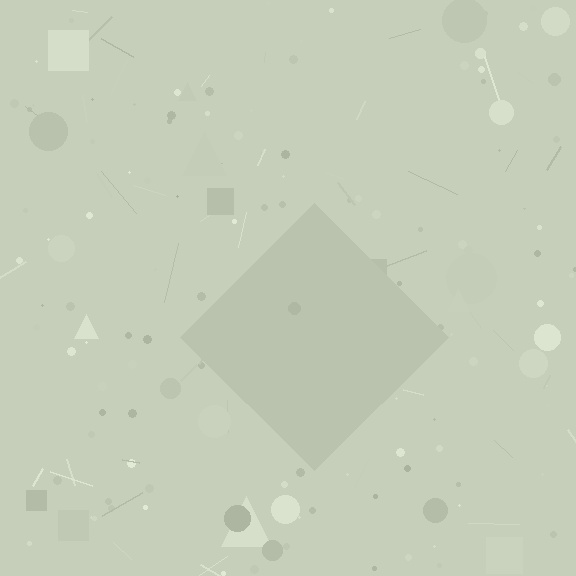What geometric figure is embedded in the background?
A diamond is embedded in the background.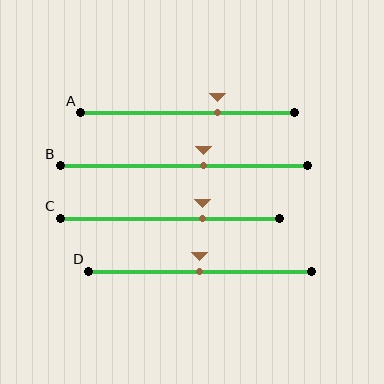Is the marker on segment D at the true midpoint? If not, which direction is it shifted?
Yes, the marker on segment D is at the true midpoint.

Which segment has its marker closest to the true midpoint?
Segment D has its marker closest to the true midpoint.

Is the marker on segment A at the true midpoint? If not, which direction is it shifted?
No, the marker on segment A is shifted to the right by about 14% of the segment length.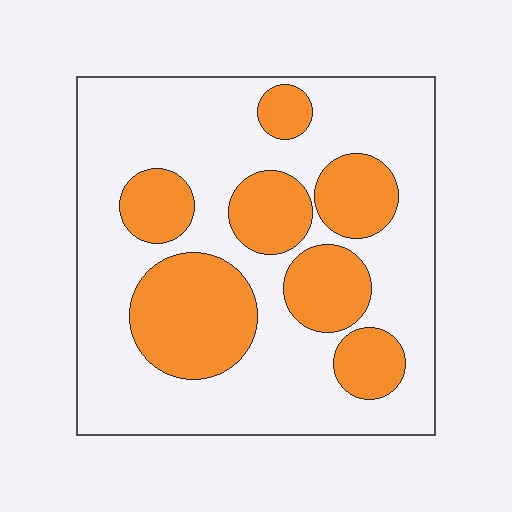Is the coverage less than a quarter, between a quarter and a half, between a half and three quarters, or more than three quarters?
Between a quarter and a half.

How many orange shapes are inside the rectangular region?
7.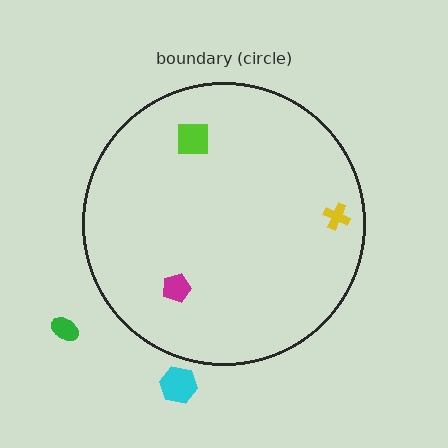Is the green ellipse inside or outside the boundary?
Outside.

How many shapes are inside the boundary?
3 inside, 2 outside.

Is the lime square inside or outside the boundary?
Inside.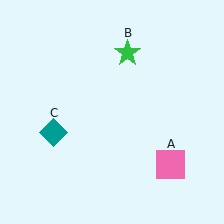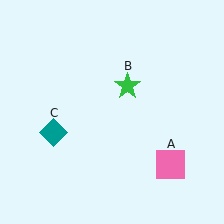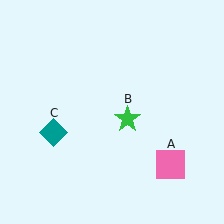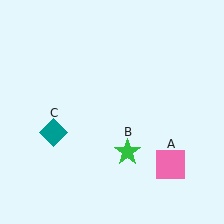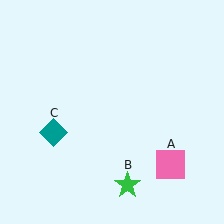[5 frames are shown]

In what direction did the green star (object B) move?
The green star (object B) moved down.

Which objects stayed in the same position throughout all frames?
Pink square (object A) and teal diamond (object C) remained stationary.